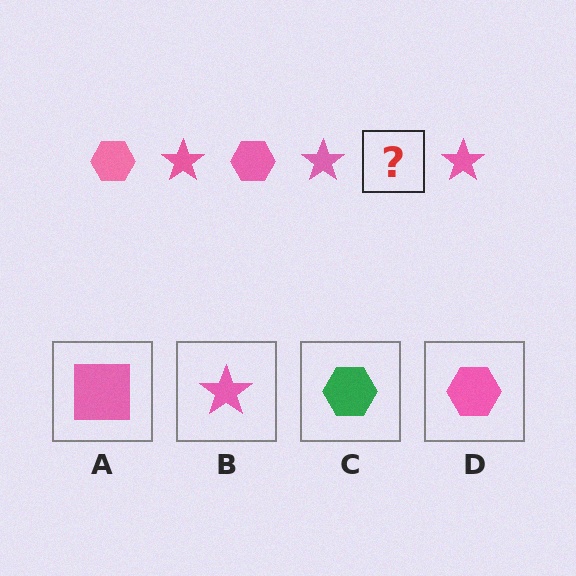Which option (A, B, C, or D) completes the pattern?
D.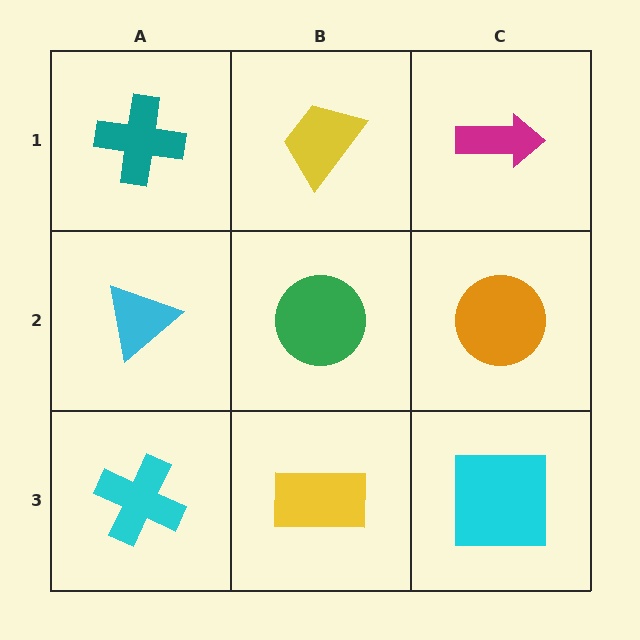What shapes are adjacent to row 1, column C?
An orange circle (row 2, column C), a yellow trapezoid (row 1, column B).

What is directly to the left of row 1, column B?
A teal cross.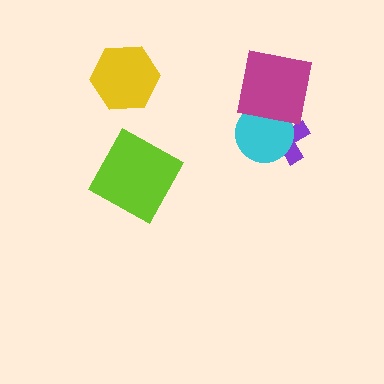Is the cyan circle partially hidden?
Yes, it is partially covered by another shape.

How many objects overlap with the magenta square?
2 objects overlap with the magenta square.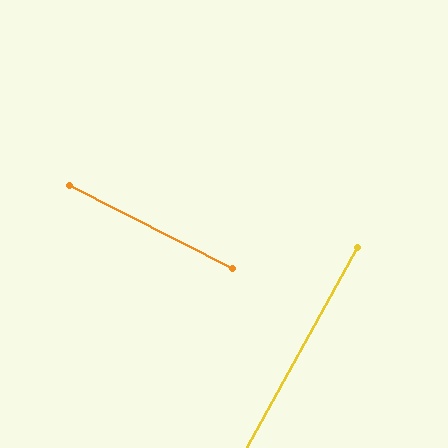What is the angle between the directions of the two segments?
Approximately 88 degrees.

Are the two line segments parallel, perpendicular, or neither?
Perpendicular — they meet at approximately 88°.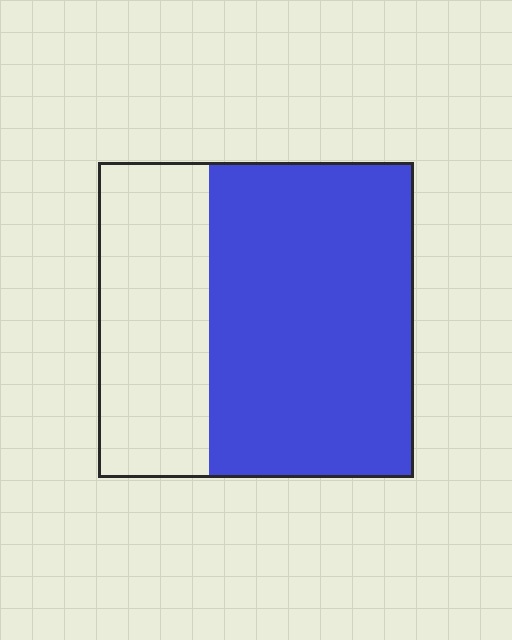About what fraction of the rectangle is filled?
About two thirds (2/3).